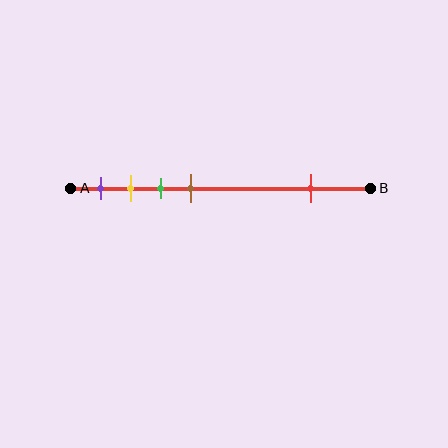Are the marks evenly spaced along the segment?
No, the marks are not evenly spaced.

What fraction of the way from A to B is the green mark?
The green mark is approximately 30% (0.3) of the way from A to B.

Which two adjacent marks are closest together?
The yellow and green marks are the closest adjacent pair.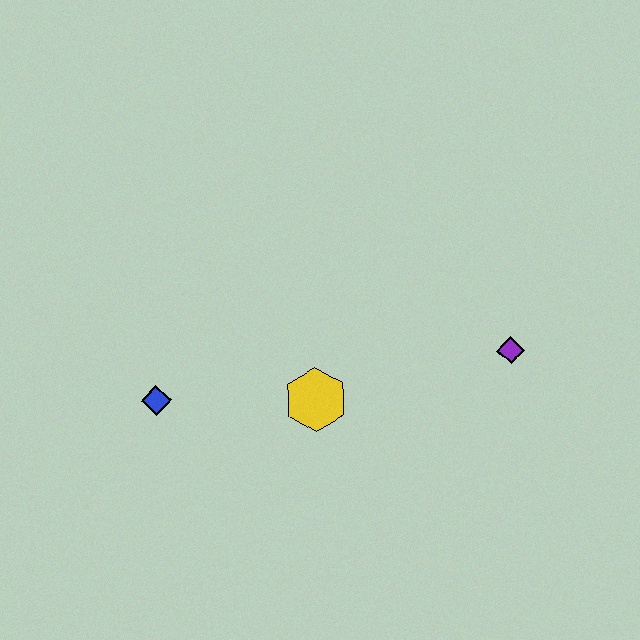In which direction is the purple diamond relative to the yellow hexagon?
The purple diamond is to the right of the yellow hexagon.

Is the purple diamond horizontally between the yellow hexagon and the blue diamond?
No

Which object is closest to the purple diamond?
The yellow hexagon is closest to the purple diamond.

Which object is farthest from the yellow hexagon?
The purple diamond is farthest from the yellow hexagon.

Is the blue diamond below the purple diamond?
Yes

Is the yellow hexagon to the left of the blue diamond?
No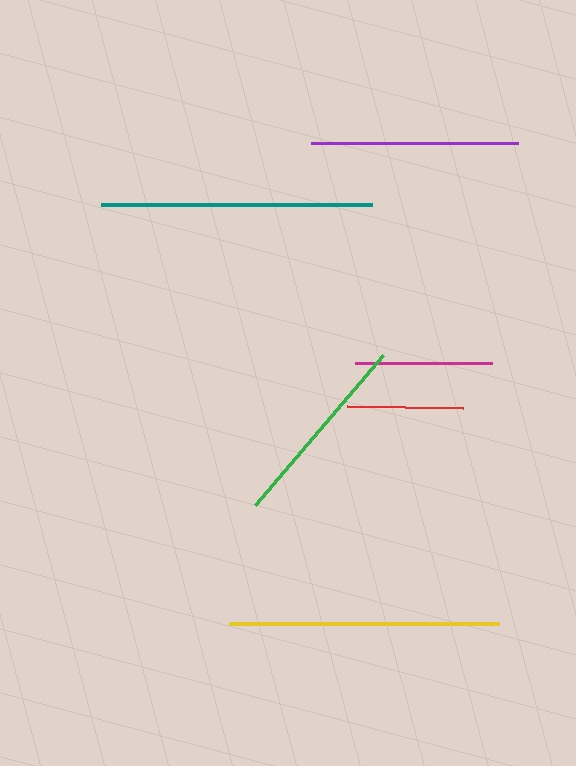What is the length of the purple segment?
The purple segment is approximately 207 pixels long.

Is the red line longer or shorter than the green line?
The green line is longer than the red line.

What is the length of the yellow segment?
The yellow segment is approximately 270 pixels long.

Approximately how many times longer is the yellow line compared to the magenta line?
The yellow line is approximately 2.0 times the length of the magenta line.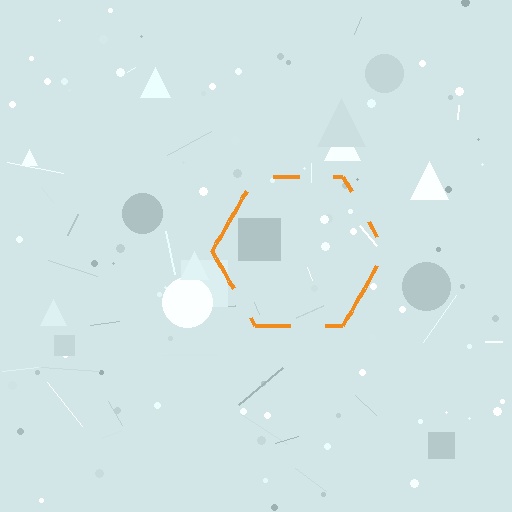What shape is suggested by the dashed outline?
The dashed outline suggests a hexagon.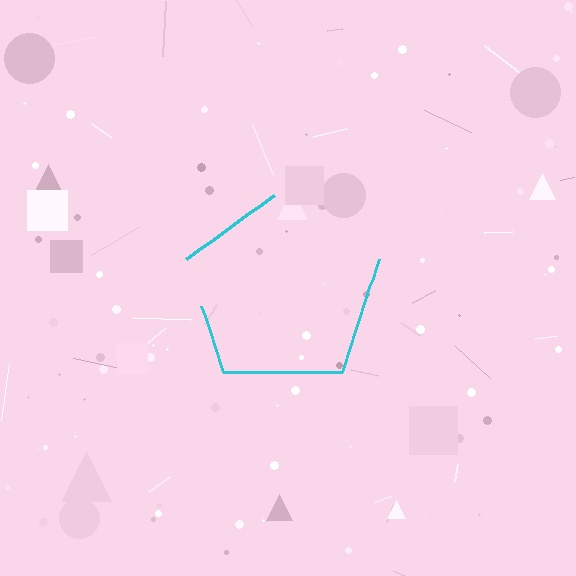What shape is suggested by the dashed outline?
The dashed outline suggests a pentagon.